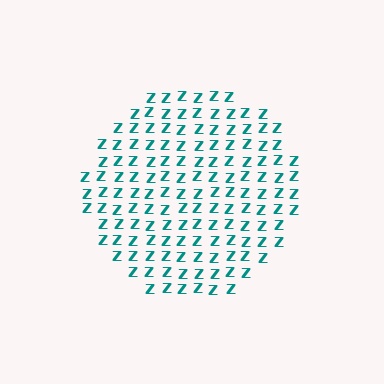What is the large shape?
The large shape is a circle.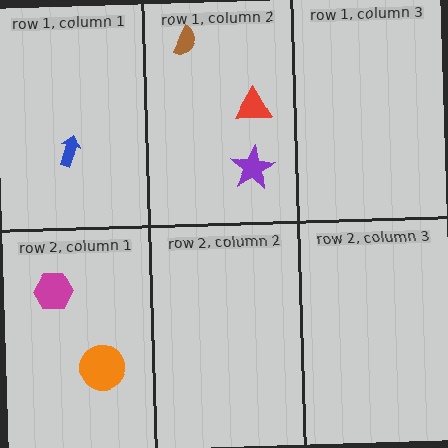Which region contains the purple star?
The row 1, column 2 region.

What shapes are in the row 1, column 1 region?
The blue arrow.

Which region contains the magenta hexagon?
The row 2, column 1 region.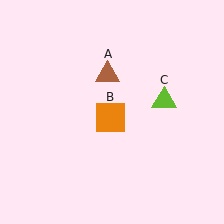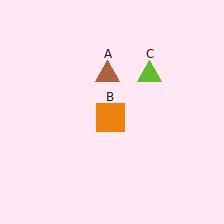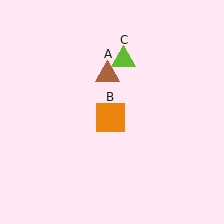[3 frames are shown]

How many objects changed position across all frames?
1 object changed position: lime triangle (object C).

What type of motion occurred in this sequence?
The lime triangle (object C) rotated counterclockwise around the center of the scene.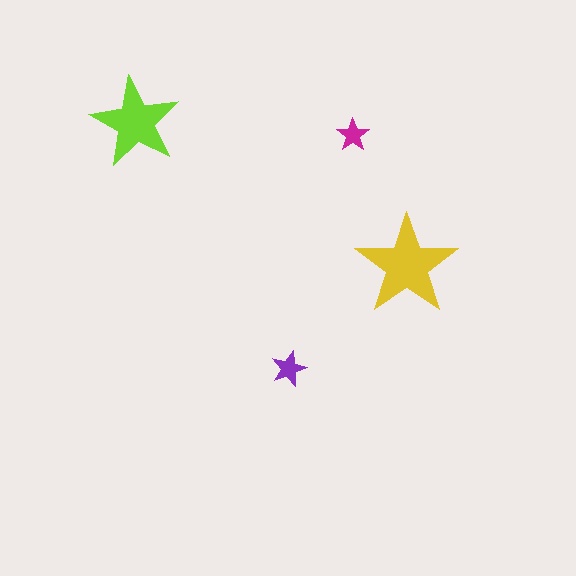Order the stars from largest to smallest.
the yellow one, the lime one, the purple one, the magenta one.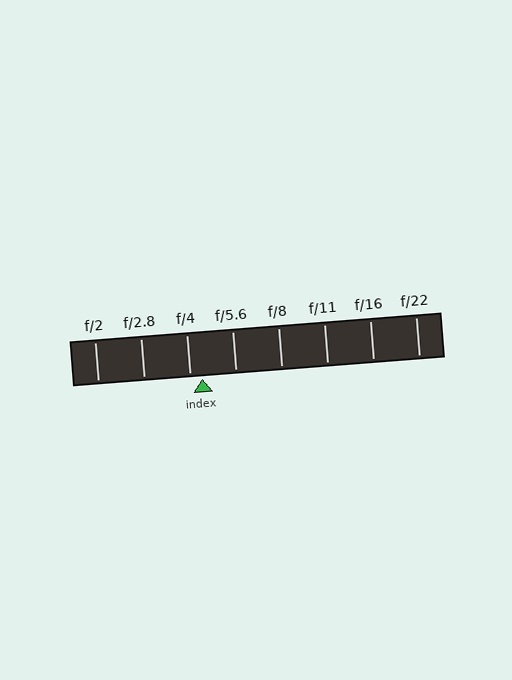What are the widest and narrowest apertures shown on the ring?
The widest aperture shown is f/2 and the narrowest is f/22.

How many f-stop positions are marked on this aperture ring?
There are 8 f-stop positions marked.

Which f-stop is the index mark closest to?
The index mark is closest to f/4.